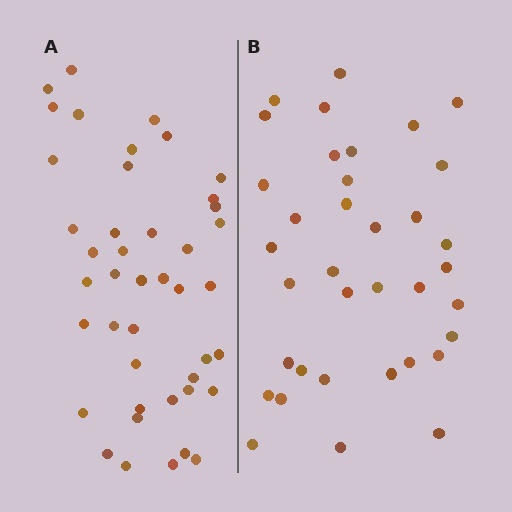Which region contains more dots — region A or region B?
Region A (the left region) has more dots.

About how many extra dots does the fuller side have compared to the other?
Region A has roughly 8 or so more dots than region B.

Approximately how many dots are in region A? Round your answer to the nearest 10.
About 40 dots. (The exact count is 43, which rounds to 40.)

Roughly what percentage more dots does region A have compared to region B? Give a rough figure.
About 20% more.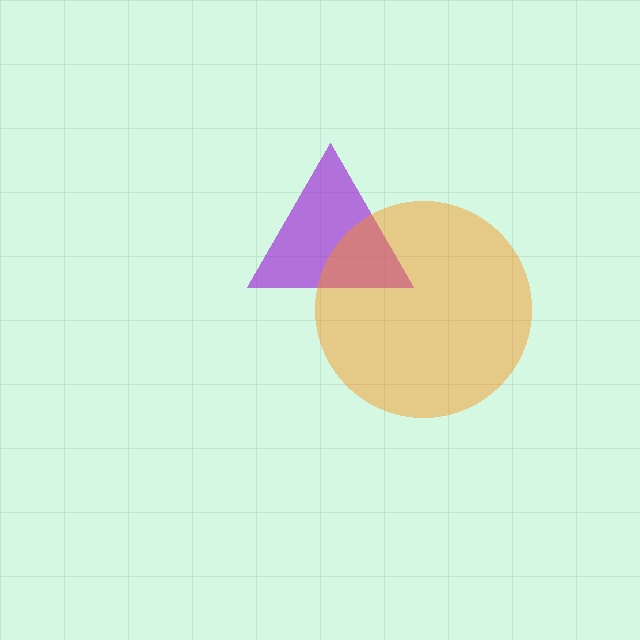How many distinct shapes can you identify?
There are 2 distinct shapes: a purple triangle, an orange circle.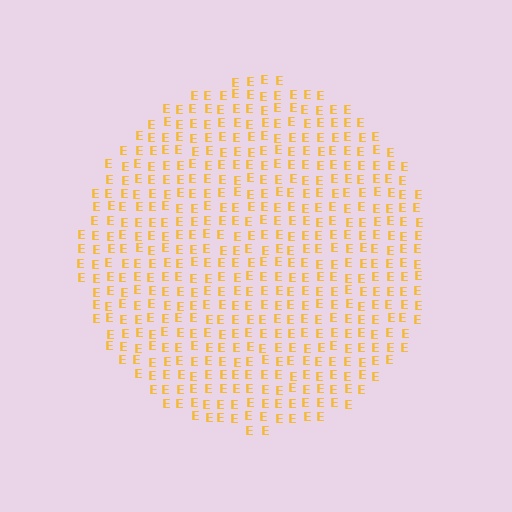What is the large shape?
The large shape is a circle.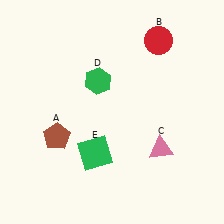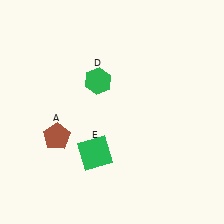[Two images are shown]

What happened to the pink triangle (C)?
The pink triangle (C) was removed in Image 2. It was in the bottom-right area of Image 1.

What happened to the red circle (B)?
The red circle (B) was removed in Image 2. It was in the top-right area of Image 1.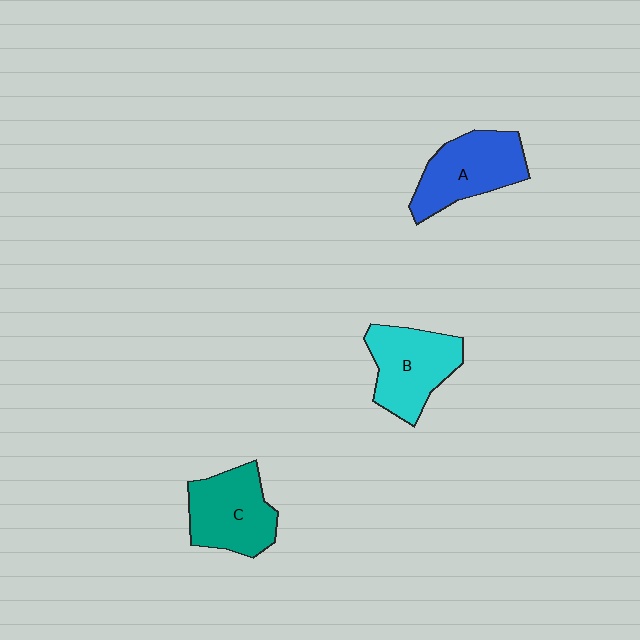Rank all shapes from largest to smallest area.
From largest to smallest: A (blue), B (cyan), C (teal).